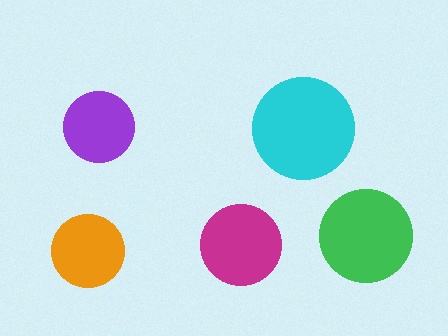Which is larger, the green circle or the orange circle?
The green one.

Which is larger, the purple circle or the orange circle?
The orange one.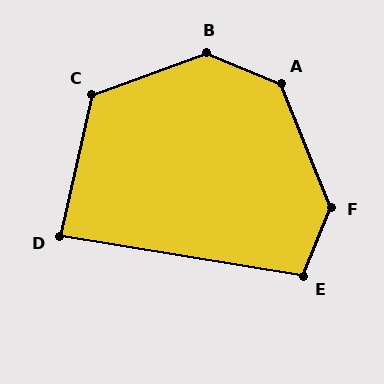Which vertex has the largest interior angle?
B, at approximately 137 degrees.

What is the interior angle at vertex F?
Approximately 136 degrees (obtuse).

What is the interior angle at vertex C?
Approximately 123 degrees (obtuse).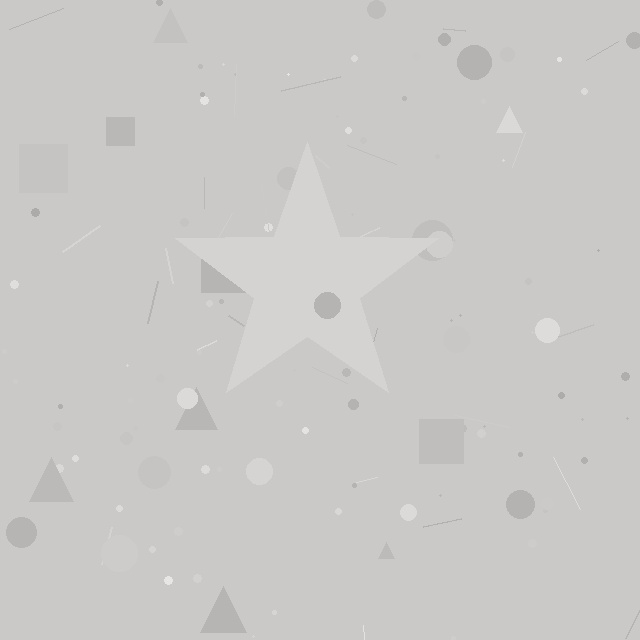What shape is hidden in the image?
A star is hidden in the image.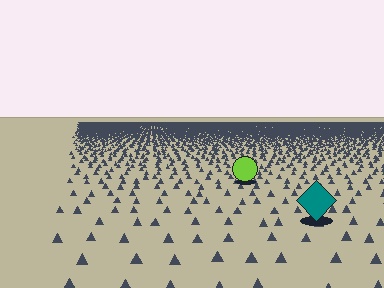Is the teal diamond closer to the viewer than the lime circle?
Yes. The teal diamond is closer — you can tell from the texture gradient: the ground texture is coarser near it.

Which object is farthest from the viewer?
The lime circle is farthest from the viewer. It appears smaller and the ground texture around it is denser.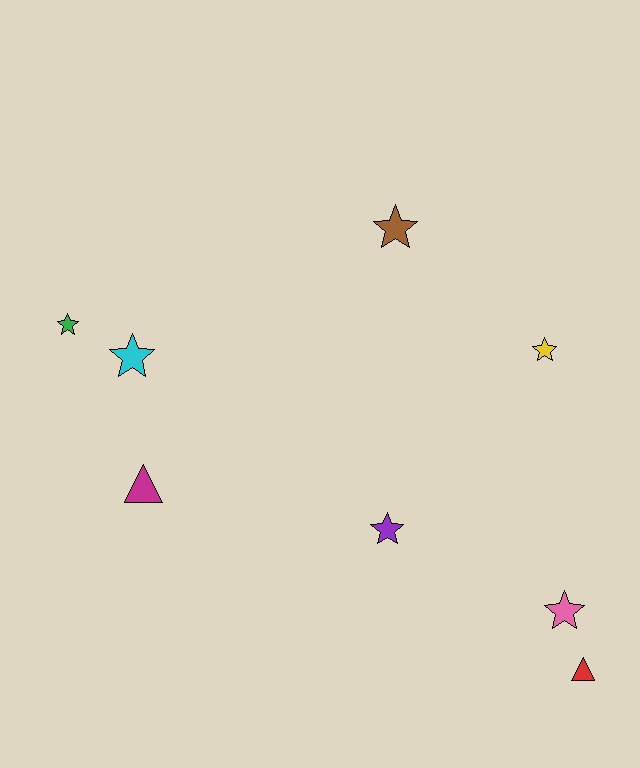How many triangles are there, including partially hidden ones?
There are 2 triangles.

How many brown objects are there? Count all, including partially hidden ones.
There is 1 brown object.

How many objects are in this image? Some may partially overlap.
There are 8 objects.